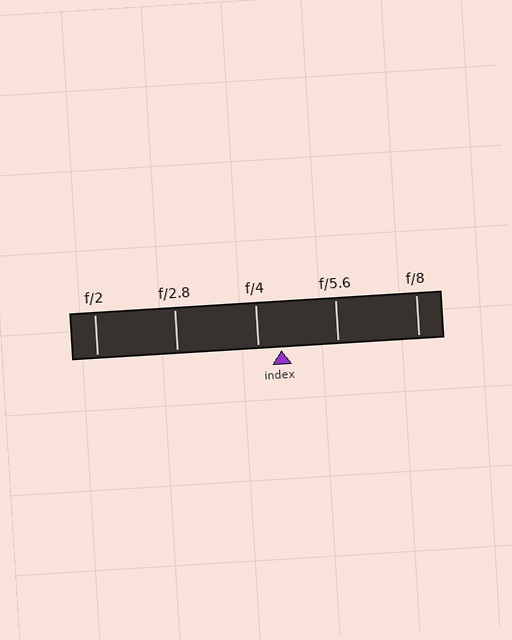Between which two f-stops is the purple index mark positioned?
The index mark is between f/4 and f/5.6.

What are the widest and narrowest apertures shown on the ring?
The widest aperture shown is f/2 and the narrowest is f/8.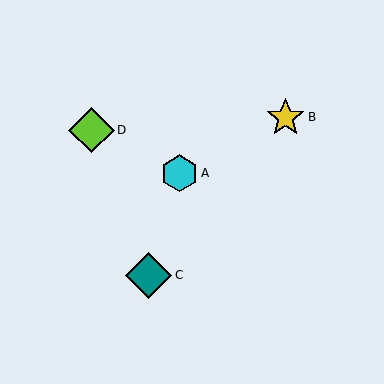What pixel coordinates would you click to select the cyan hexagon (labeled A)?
Click at (180, 173) to select the cyan hexagon A.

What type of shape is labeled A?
Shape A is a cyan hexagon.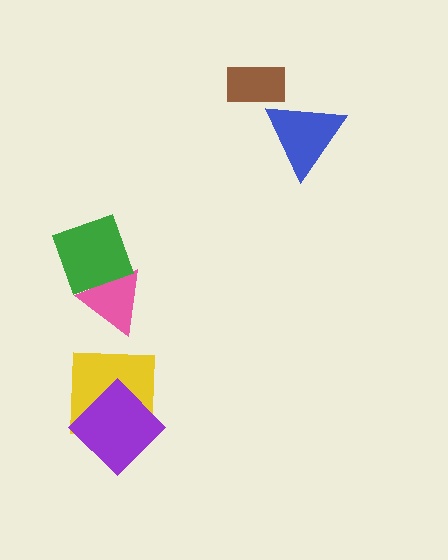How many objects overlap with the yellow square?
1 object overlaps with the yellow square.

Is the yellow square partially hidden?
Yes, it is partially covered by another shape.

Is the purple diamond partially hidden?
No, no other shape covers it.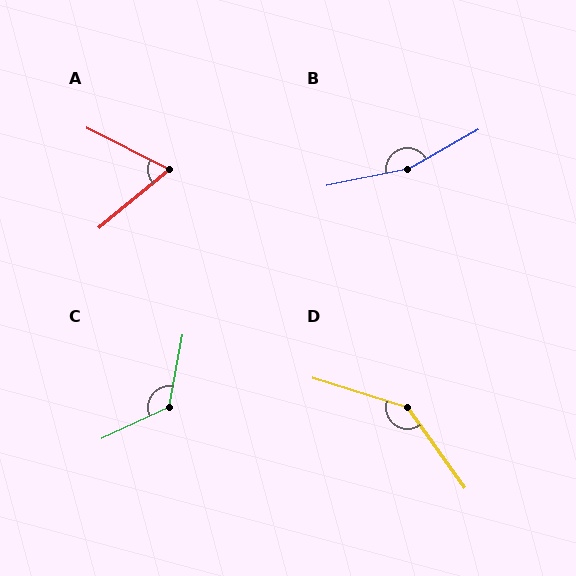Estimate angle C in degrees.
Approximately 126 degrees.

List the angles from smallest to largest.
A (66°), C (126°), D (143°), B (162°).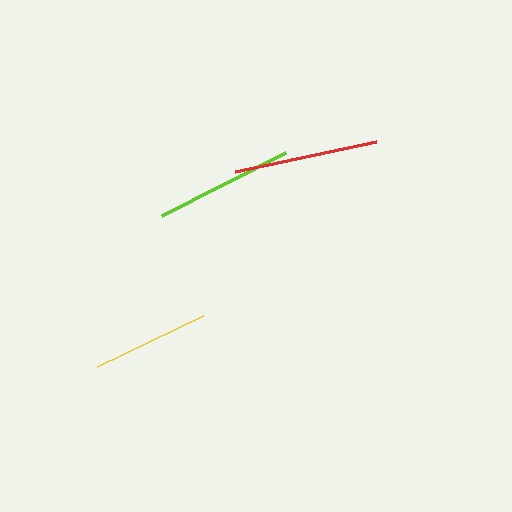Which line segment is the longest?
The red line is the longest at approximately 144 pixels.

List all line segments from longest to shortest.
From longest to shortest: red, lime, yellow.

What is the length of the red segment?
The red segment is approximately 144 pixels long.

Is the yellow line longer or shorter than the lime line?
The lime line is longer than the yellow line.